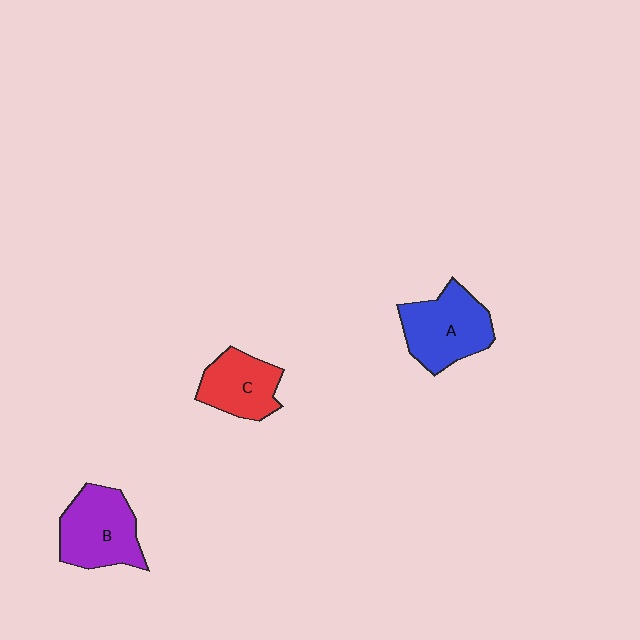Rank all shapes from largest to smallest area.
From largest to smallest: A (blue), B (purple), C (red).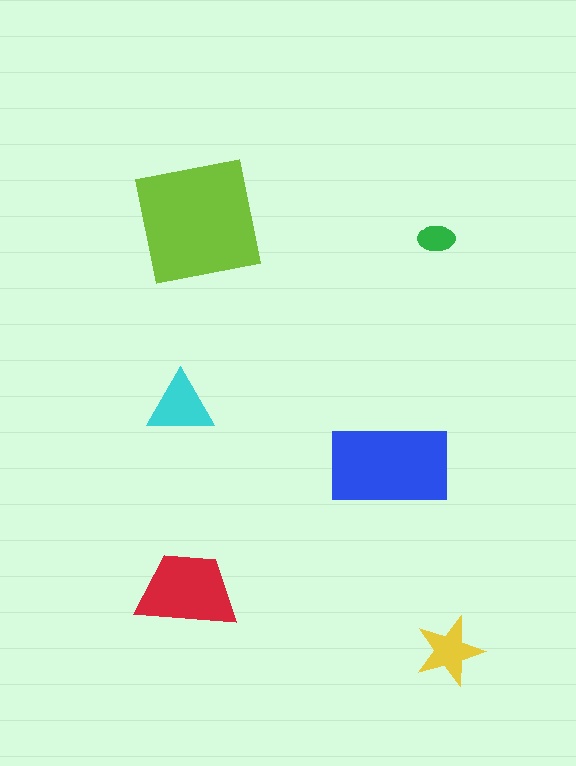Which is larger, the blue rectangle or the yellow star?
The blue rectangle.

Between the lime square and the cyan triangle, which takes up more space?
The lime square.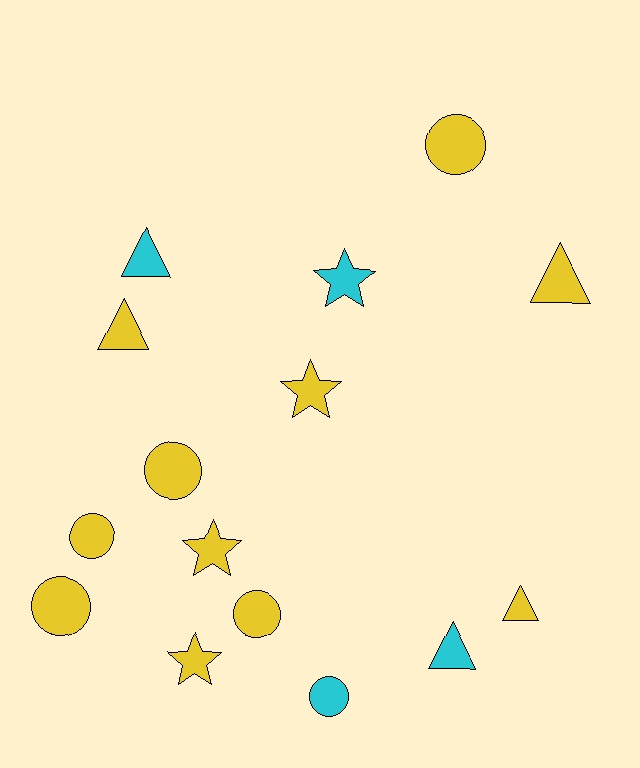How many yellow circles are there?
There are 5 yellow circles.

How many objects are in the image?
There are 15 objects.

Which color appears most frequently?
Yellow, with 11 objects.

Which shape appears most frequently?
Circle, with 6 objects.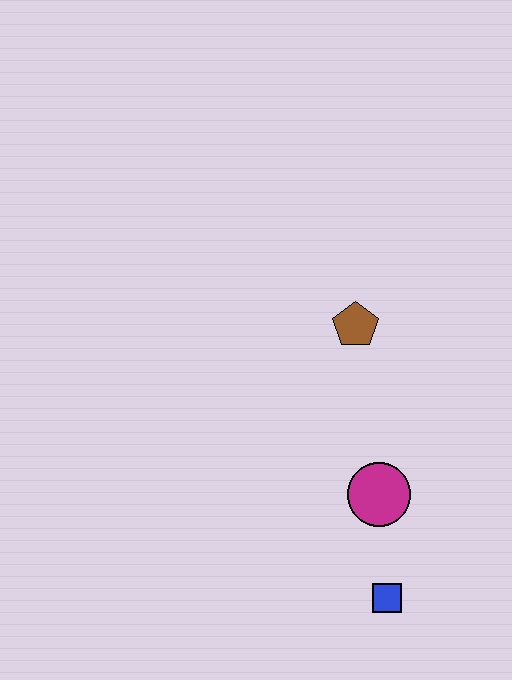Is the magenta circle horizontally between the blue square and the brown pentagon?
Yes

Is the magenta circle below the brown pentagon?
Yes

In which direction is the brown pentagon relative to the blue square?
The brown pentagon is above the blue square.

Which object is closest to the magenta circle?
The blue square is closest to the magenta circle.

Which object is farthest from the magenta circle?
The brown pentagon is farthest from the magenta circle.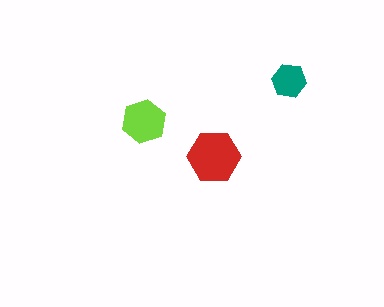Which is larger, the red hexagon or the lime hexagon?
The red one.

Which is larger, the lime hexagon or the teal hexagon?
The lime one.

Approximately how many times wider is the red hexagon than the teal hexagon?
About 1.5 times wider.